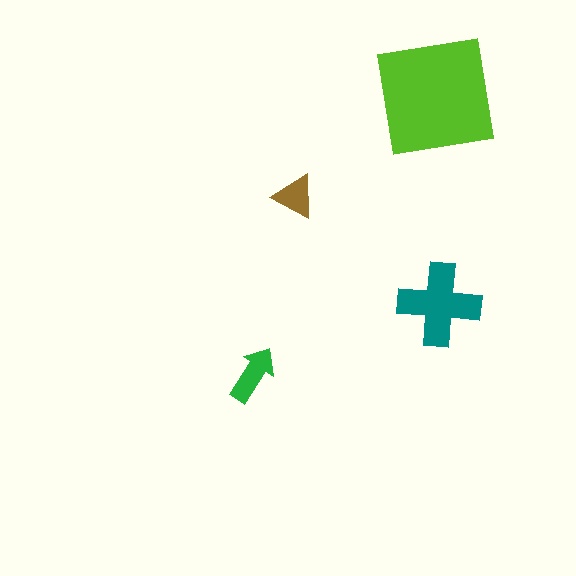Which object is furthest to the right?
The teal cross is rightmost.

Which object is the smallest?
The brown triangle.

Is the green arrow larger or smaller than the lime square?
Smaller.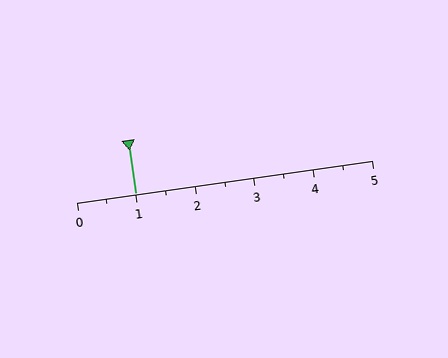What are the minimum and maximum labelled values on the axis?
The axis runs from 0 to 5.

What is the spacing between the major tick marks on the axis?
The major ticks are spaced 1 apart.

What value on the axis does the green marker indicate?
The marker indicates approximately 1.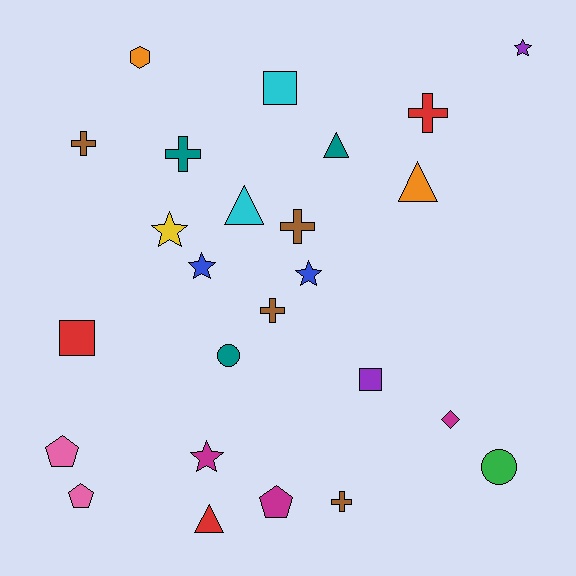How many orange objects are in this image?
There are 2 orange objects.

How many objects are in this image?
There are 25 objects.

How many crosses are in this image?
There are 6 crosses.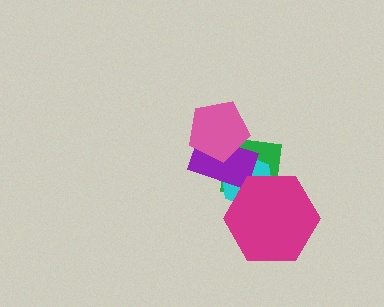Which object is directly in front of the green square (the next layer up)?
The cyan hexagon is directly in front of the green square.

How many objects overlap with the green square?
4 objects overlap with the green square.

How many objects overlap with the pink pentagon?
2 objects overlap with the pink pentagon.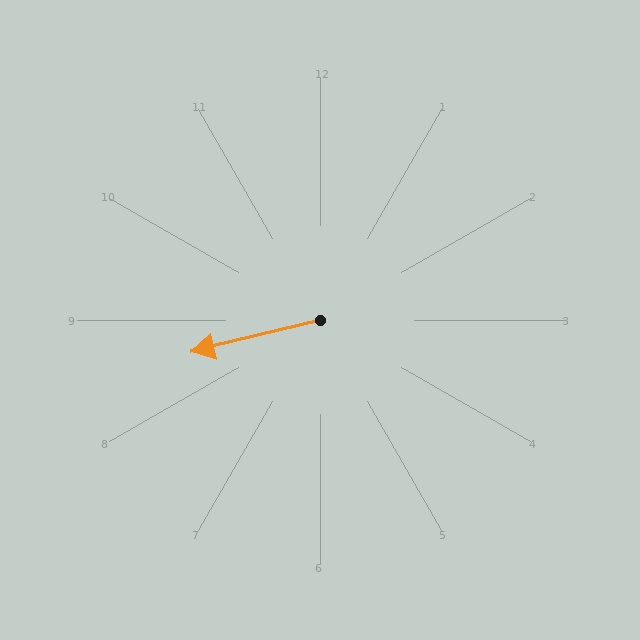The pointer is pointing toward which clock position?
Roughly 9 o'clock.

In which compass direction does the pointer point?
West.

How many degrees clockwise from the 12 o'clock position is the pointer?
Approximately 256 degrees.